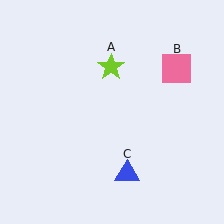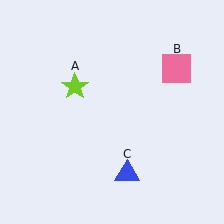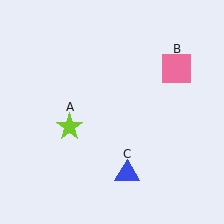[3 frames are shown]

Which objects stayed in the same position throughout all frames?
Pink square (object B) and blue triangle (object C) remained stationary.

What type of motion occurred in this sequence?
The lime star (object A) rotated counterclockwise around the center of the scene.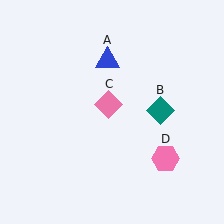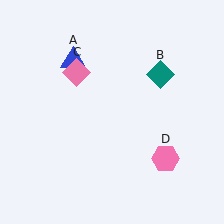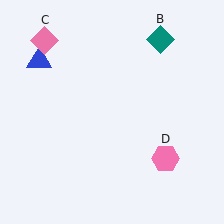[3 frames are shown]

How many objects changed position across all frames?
3 objects changed position: blue triangle (object A), teal diamond (object B), pink diamond (object C).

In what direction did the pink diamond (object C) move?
The pink diamond (object C) moved up and to the left.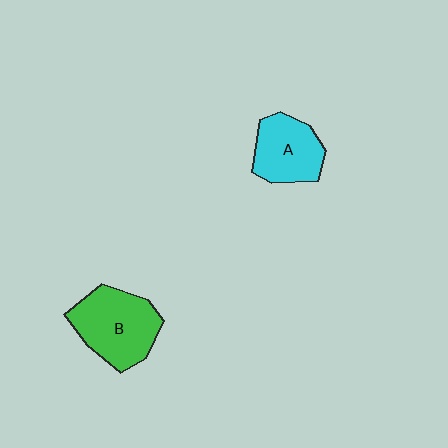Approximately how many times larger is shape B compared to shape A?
Approximately 1.3 times.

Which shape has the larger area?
Shape B (green).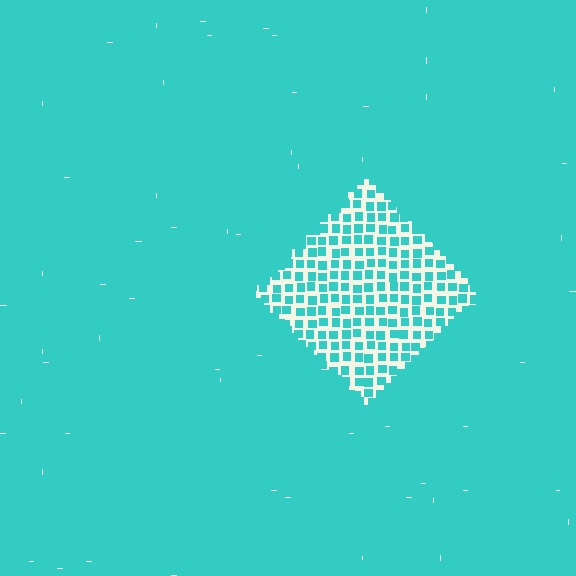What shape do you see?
I see a diamond.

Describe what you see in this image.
The image contains small cyan elements arranged at two different densities. A diamond-shaped region is visible where the elements are less densely packed than the surrounding area.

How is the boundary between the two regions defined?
The boundary is defined by a change in element density (approximately 2.7x ratio). All elements are the same color, size, and shape.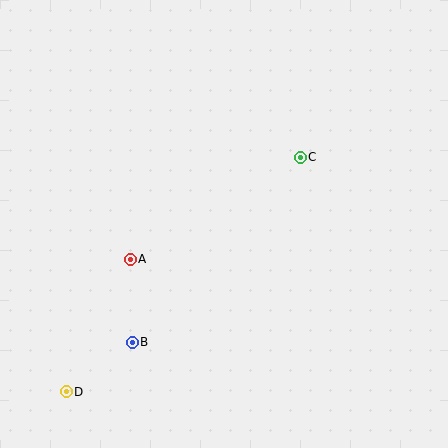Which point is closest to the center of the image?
Point A at (130, 259) is closest to the center.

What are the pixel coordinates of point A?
Point A is at (130, 259).